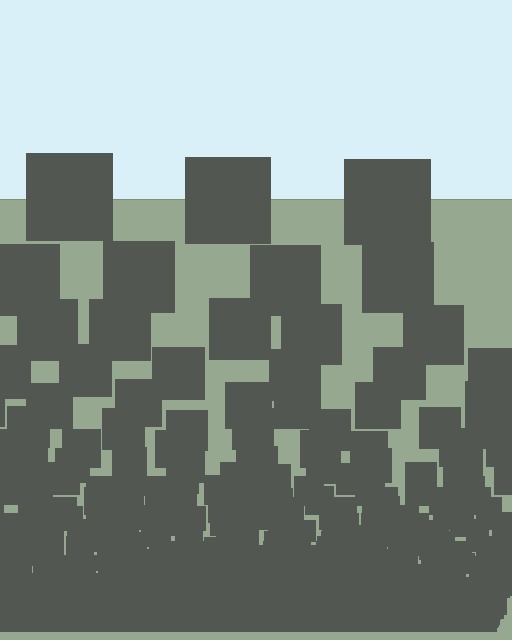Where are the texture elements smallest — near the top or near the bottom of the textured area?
Near the bottom.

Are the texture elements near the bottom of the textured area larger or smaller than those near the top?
Smaller. The gradient is inverted — elements near the bottom are smaller and denser.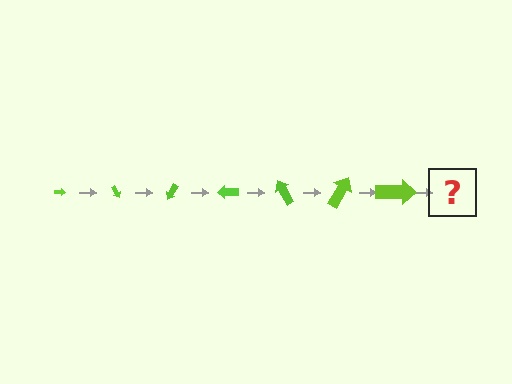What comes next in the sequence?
The next element should be an arrow, larger than the previous one and rotated 420 degrees from the start.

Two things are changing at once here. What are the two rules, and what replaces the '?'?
The two rules are that the arrow grows larger each step and it rotates 60 degrees each step. The '?' should be an arrow, larger than the previous one and rotated 420 degrees from the start.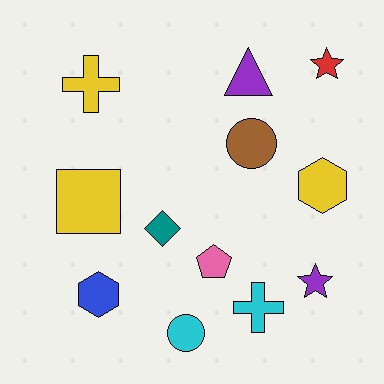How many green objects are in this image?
There are no green objects.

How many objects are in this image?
There are 12 objects.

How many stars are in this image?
There are 2 stars.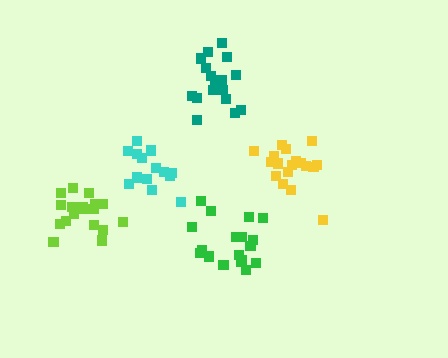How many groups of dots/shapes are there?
There are 5 groups.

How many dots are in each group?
Group 1: 18 dots, Group 2: 17 dots, Group 3: 18 dots, Group 4: 18 dots, Group 5: 14 dots (85 total).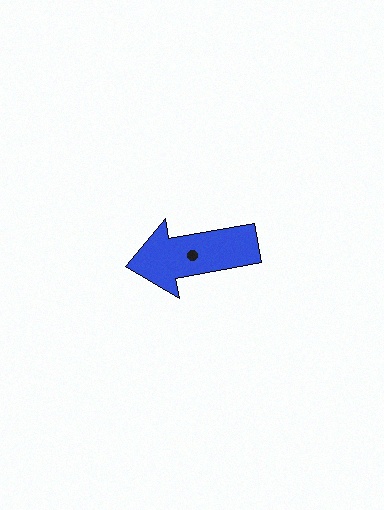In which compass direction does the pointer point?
West.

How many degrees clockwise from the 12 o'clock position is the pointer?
Approximately 260 degrees.